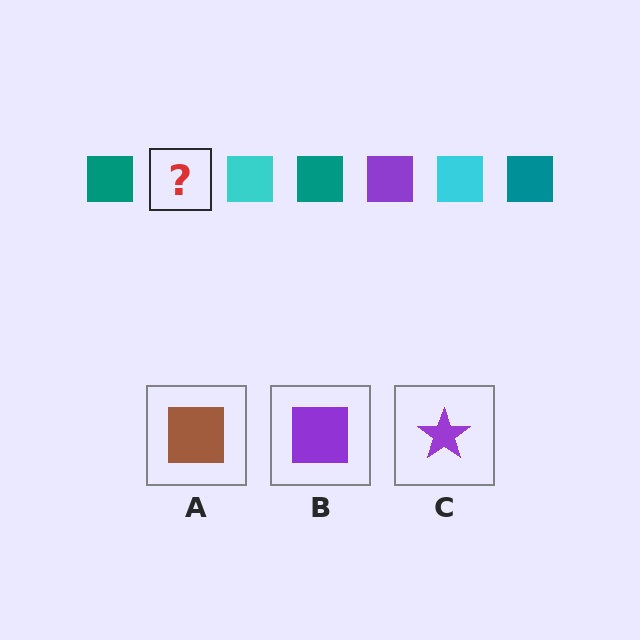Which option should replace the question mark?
Option B.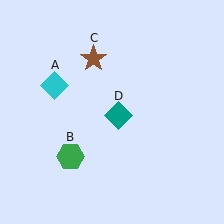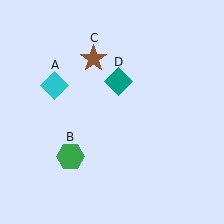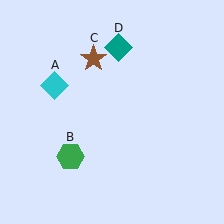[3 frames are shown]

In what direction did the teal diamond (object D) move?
The teal diamond (object D) moved up.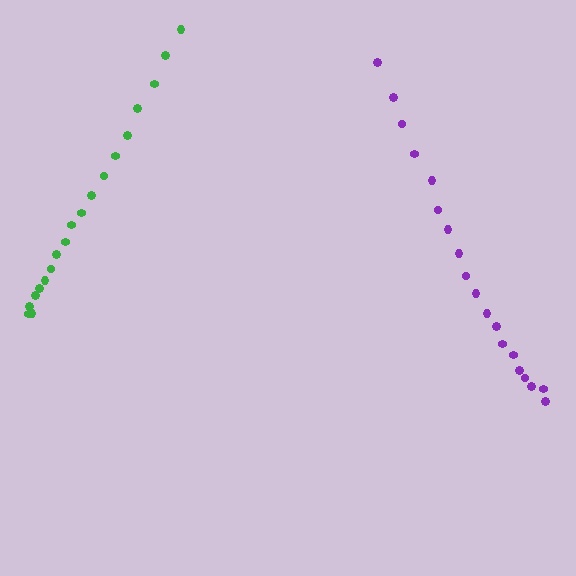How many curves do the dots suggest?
There are 2 distinct paths.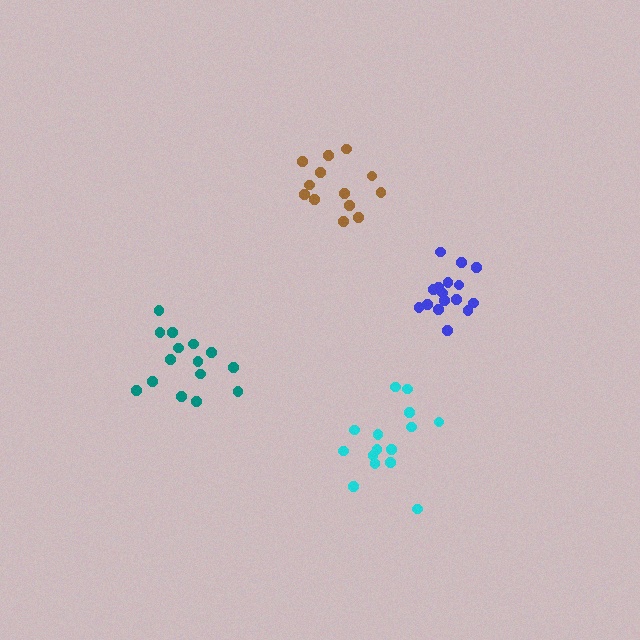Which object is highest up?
The brown cluster is topmost.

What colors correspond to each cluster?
The clusters are colored: blue, brown, cyan, teal.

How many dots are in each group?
Group 1: 16 dots, Group 2: 13 dots, Group 3: 15 dots, Group 4: 15 dots (59 total).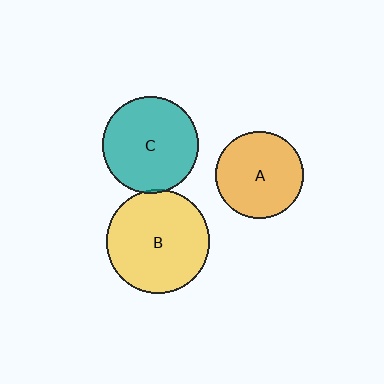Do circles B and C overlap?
Yes.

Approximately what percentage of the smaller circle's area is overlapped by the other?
Approximately 5%.